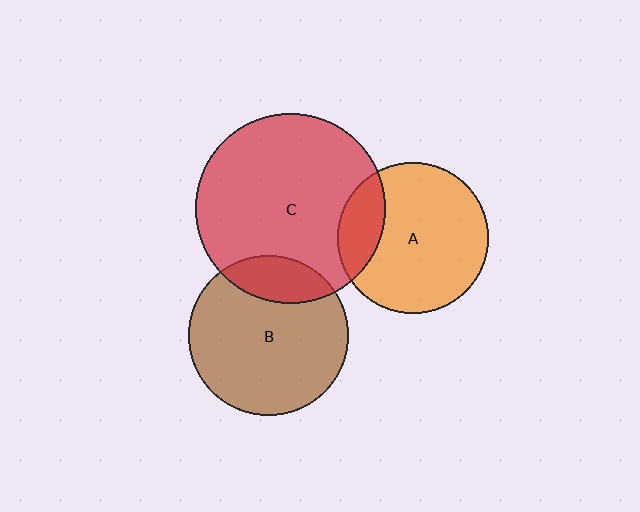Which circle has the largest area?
Circle C (red).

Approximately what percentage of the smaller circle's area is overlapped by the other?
Approximately 20%.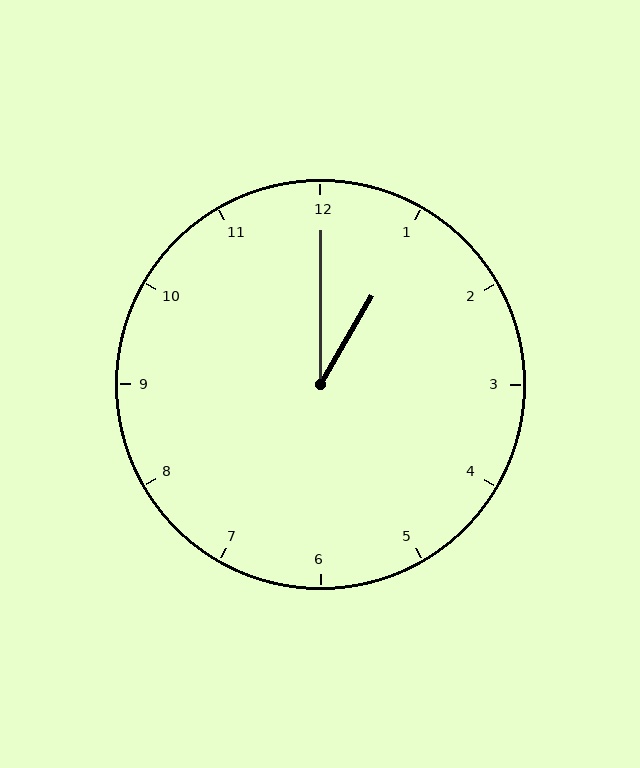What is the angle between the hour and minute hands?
Approximately 30 degrees.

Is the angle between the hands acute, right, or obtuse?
It is acute.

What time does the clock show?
1:00.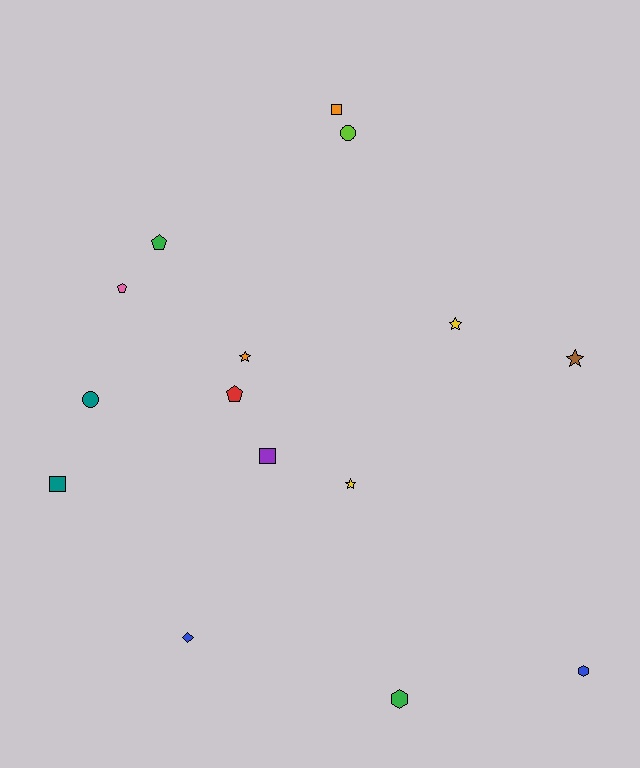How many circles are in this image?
There are 2 circles.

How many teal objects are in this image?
There are 2 teal objects.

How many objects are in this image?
There are 15 objects.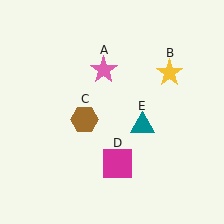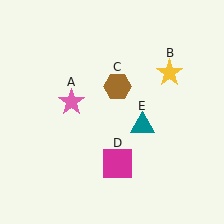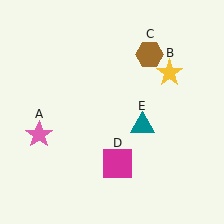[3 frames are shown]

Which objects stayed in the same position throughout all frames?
Yellow star (object B) and magenta square (object D) and teal triangle (object E) remained stationary.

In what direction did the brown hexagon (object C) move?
The brown hexagon (object C) moved up and to the right.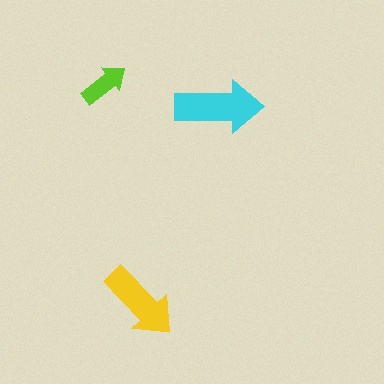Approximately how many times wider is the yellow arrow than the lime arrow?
About 1.5 times wider.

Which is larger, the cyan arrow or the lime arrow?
The cyan one.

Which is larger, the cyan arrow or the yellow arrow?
The cyan one.